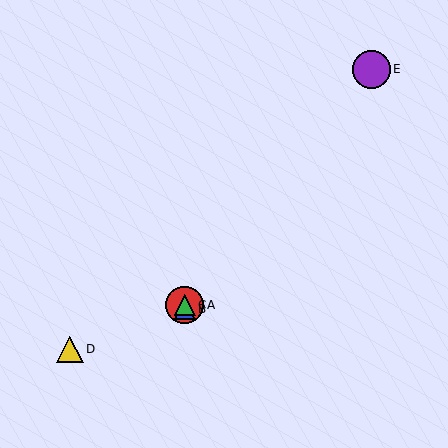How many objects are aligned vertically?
3 objects (A, B, C) are aligned vertically.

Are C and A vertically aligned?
Yes, both are at x≈185.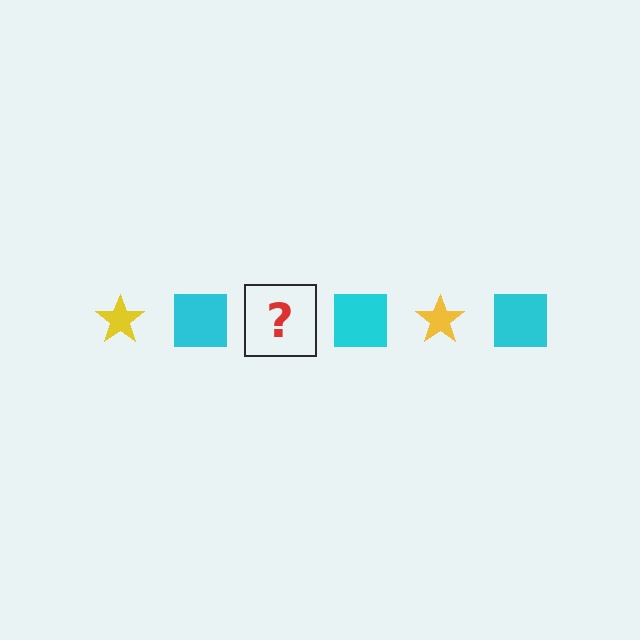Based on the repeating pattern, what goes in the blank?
The blank should be a yellow star.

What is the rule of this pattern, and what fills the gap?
The rule is that the pattern alternates between yellow star and cyan square. The gap should be filled with a yellow star.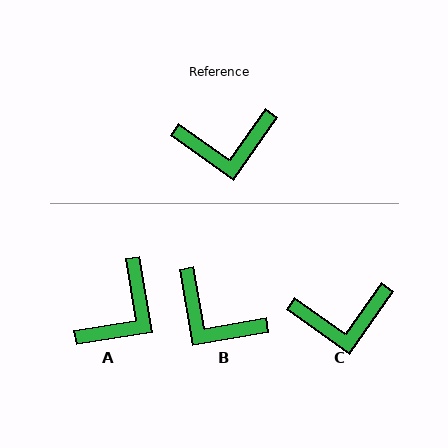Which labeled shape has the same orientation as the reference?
C.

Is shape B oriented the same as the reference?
No, it is off by about 45 degrees.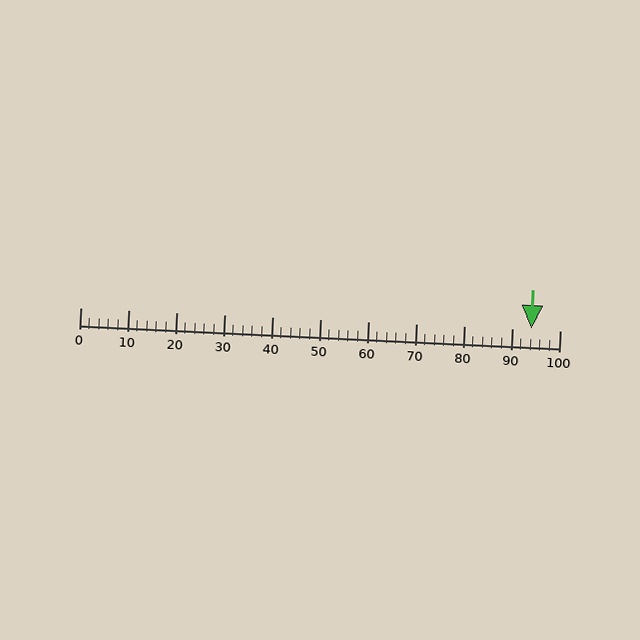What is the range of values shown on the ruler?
The ruler shows values from 0 to 100.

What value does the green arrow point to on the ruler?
The green arrow points to approximately 94.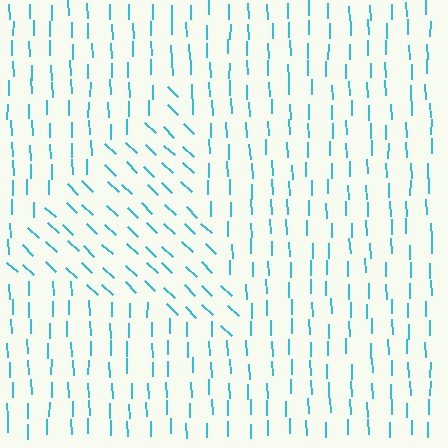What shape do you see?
I see a triangle.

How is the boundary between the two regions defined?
The boundary is defined purely by a change in line orientation (approximately 45 degrees difference). All lines are the same color and thickness.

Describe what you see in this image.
The image is filled with small cyan line segments. A triangle region in the image has lines oriented differently from the surrounding lines, creating a visible texture boundary.